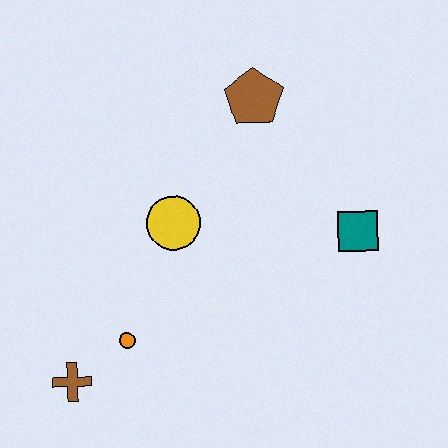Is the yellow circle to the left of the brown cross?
No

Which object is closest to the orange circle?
The brown cross is closest to the orange circle.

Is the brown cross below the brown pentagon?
Yes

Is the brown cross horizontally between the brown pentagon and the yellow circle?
No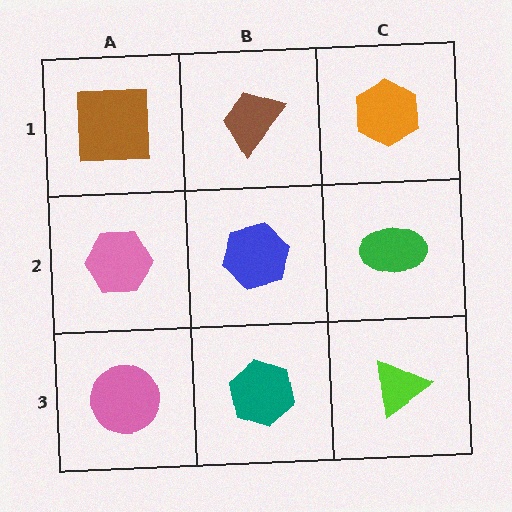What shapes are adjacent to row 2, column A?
A brown square (row 1, column A), a pink circle (row 3, column A), a blue hexagon (row 2, column B).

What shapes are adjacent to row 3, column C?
A green ellipse (row 2, column C), a teal hexagon (row 3, column B).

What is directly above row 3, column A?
A pink hexagon.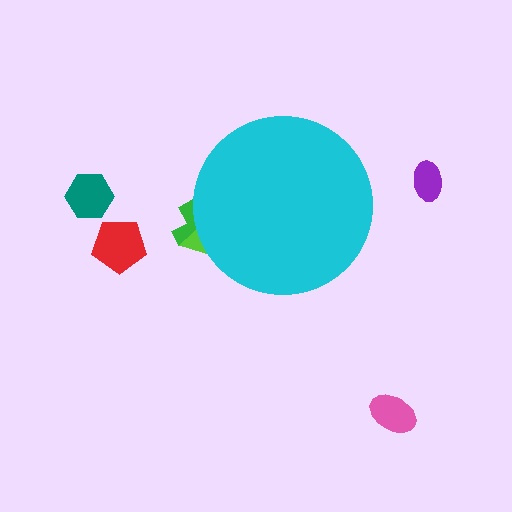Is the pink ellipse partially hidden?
No, the pink ellipse is fully visible.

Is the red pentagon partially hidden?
No, the red pentagon is fully visible.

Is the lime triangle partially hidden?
Yes, the lime triangle is partially hidden behind the cyan circle.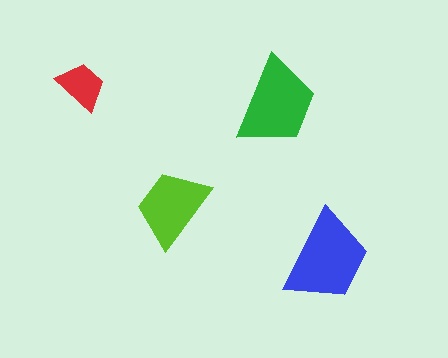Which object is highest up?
The red trapezoid is topmost.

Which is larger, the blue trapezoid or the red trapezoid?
The blue one.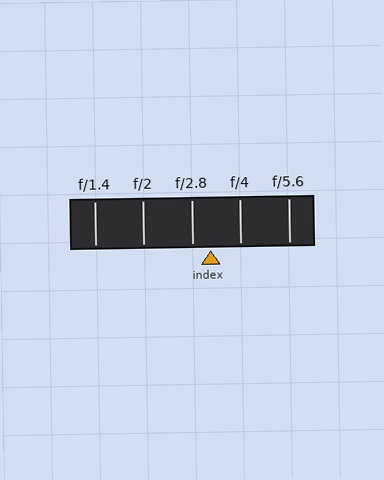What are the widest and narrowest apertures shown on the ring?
The widest aperture shown is f/1.4 and the narrowest is f/5.6.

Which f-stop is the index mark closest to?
The index mark is closest to f/2.8.